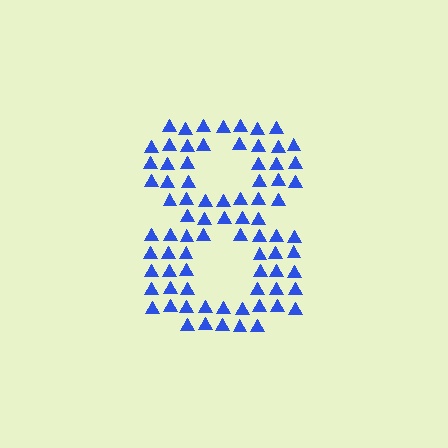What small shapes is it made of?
It is made of small triangles.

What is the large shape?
The large shape is the digit 8.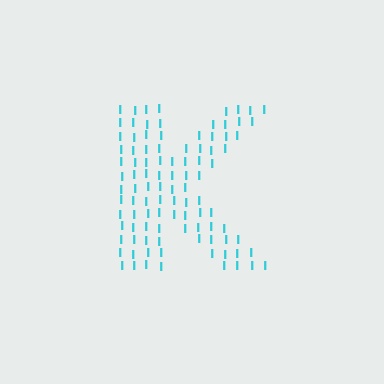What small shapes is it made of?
It is made of small letter I's.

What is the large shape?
The large shape is the letter K.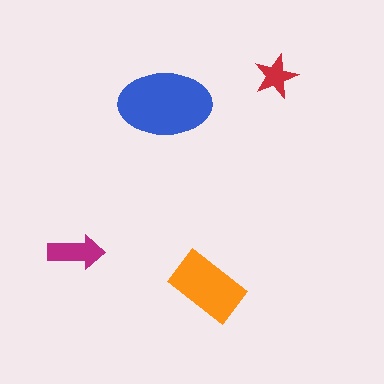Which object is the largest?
The blue ellipse.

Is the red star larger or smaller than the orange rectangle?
Smaller.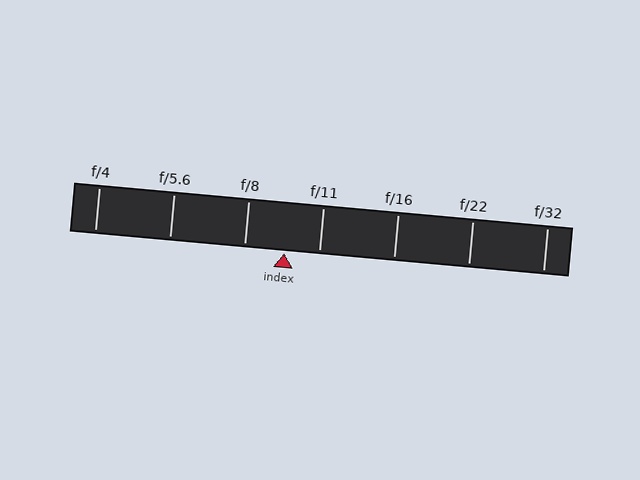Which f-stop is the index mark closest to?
The index mark is closest to f/11.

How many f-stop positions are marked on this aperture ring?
There are 7 f-stop positions marked.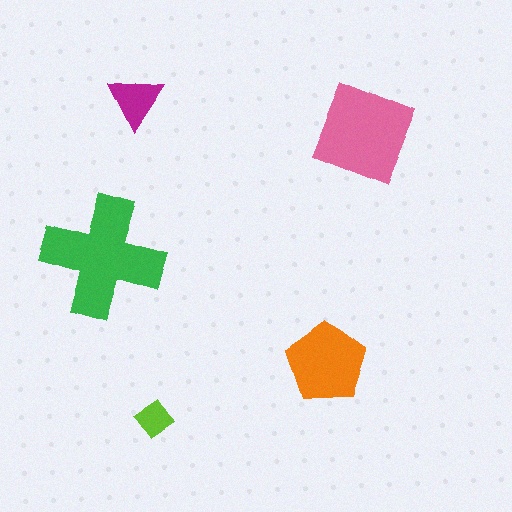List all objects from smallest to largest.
The lime diamond, the magenta triangle, the orange pentagon, the pink square, the green cross.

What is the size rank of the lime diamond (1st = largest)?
5th.